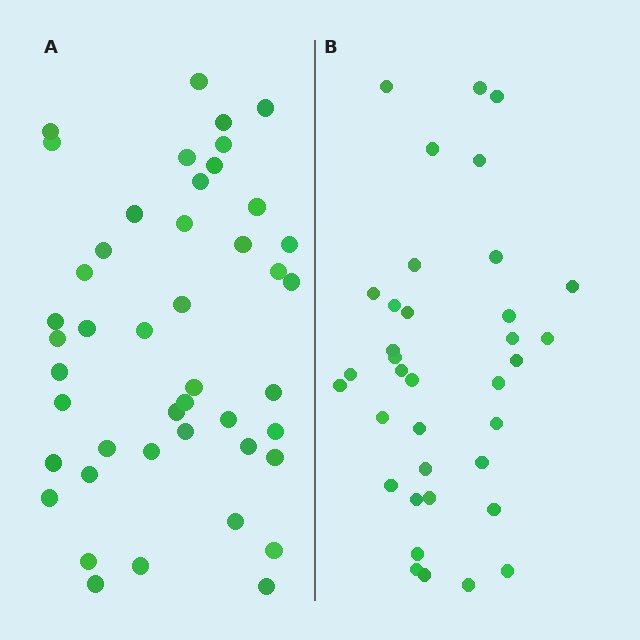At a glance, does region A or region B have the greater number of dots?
Region A (the left region) has more dots.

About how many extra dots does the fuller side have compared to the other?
Region A has roughly 8 or so more dots than region B.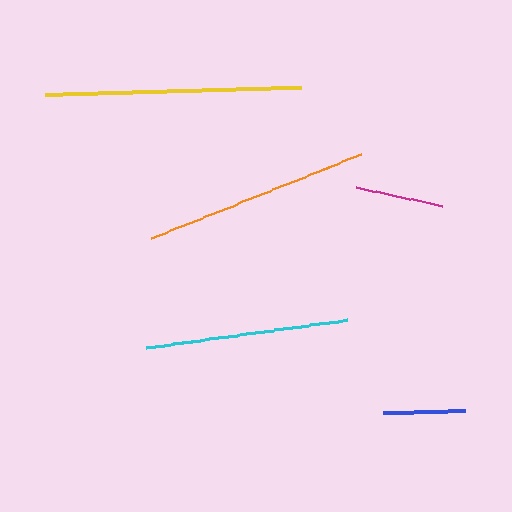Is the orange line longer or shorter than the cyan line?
The orange line is longer than the cyan line.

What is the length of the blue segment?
The blue segment is approximately 82 pixels long.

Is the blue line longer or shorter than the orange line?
The orange line is longer than the blue line.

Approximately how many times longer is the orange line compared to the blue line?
The orange line is approximately 2.8 times the length of the blue line.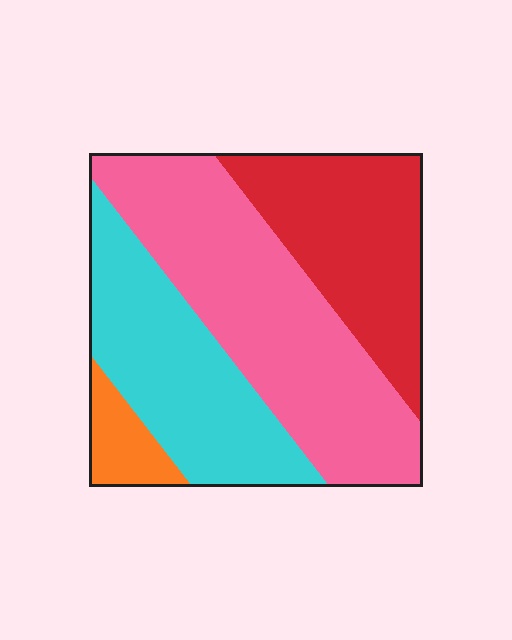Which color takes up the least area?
Orange, at roughly 5%.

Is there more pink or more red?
Pink.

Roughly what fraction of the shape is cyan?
Cyan covers about 25% of the shape.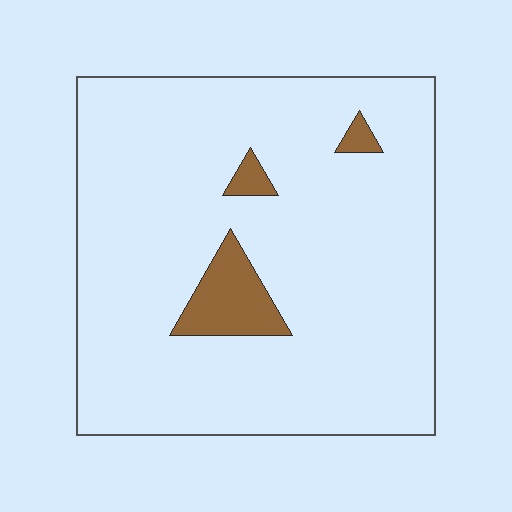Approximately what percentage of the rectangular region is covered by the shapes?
Approximately 5%.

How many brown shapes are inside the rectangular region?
3.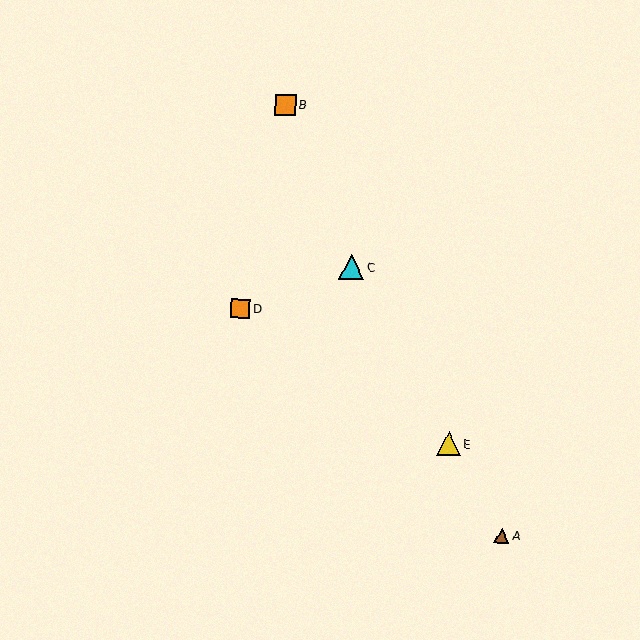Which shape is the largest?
The cyan triangle (labeled C) is the largest.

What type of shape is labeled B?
Shape B is an orange square.